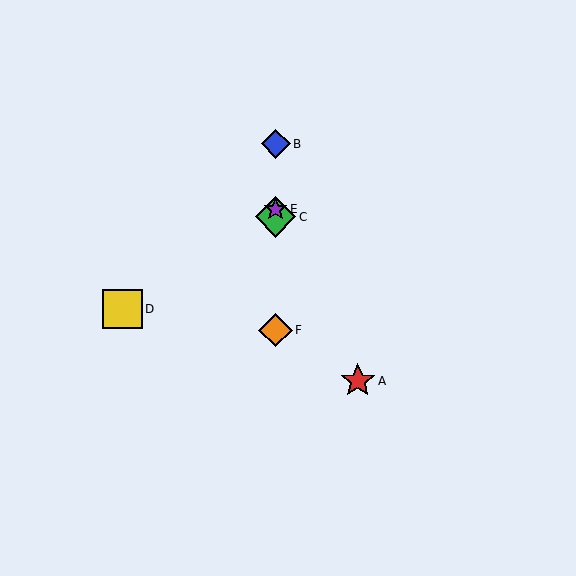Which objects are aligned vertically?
Objects B, C, E, F are aligned vertically.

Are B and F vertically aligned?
Yes, both are at x≈276.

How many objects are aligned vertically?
4 objects (B, C, E, F) are aligned vertically.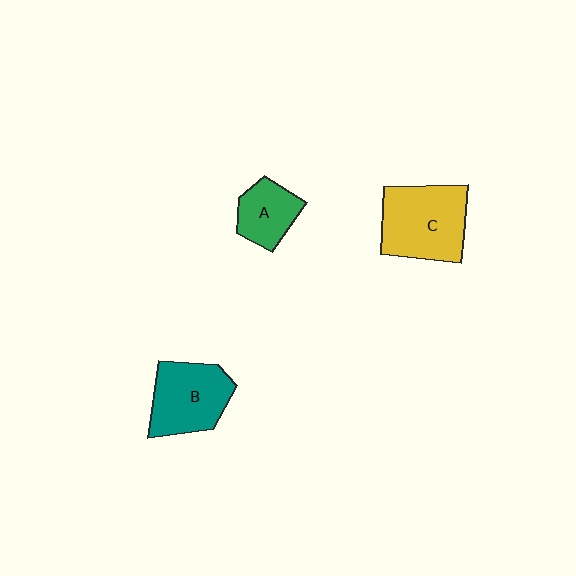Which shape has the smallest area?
Shape A (green).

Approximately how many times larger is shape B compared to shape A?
Approximately 1.6 times.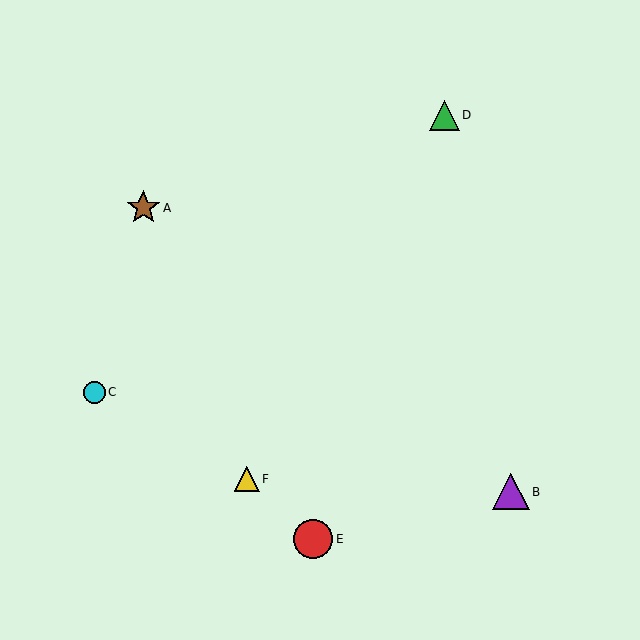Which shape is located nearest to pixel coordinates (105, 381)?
The cyan circle (labeled C) at (94, 392) is nearest to that location.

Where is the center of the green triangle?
The center of the green triangle is at (444, 115).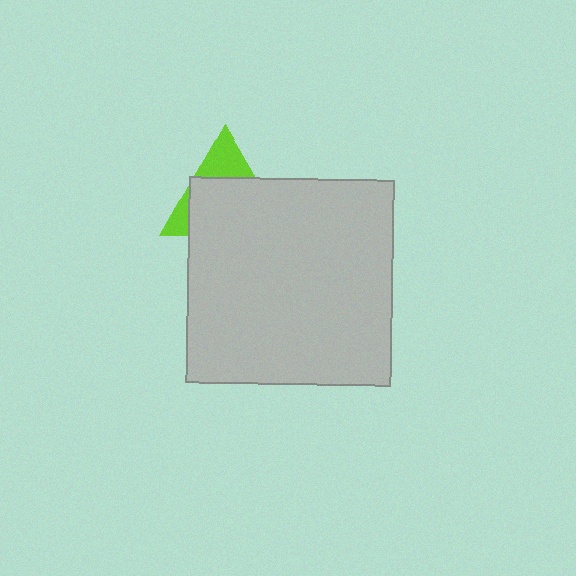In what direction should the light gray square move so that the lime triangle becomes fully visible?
The light gray square should move down. That is the shortest direction to clear the overlap and leave the lime triangle fully visible.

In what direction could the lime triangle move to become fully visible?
The lime triangle could move up. That would shift it out from behind the light gray square entirely.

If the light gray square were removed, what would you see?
You would see the complete lime triangle.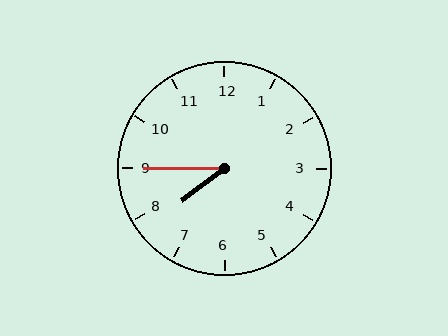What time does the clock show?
7:45.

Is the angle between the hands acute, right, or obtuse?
It is acute.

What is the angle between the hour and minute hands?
Approximately 38 degrees.